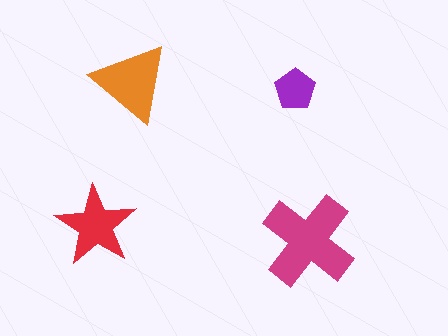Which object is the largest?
The magenta cross.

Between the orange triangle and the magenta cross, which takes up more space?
The magenta cross.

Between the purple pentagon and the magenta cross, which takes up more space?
The magenta cross.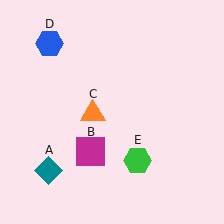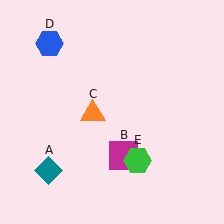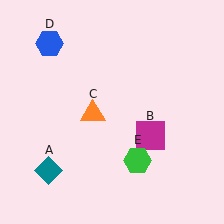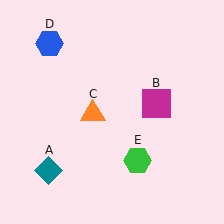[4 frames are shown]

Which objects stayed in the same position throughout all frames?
Teal diamond (object A) and orange triangle (object C) and blue hexagon (object D) and green hexagon (object E) remained stationary.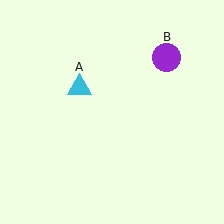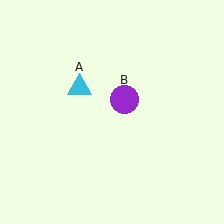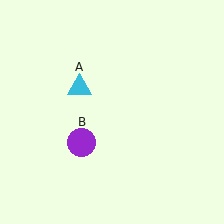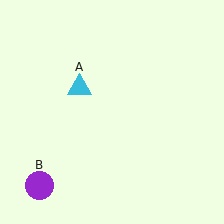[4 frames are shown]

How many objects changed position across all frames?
1 object changed position: purple circle (object B).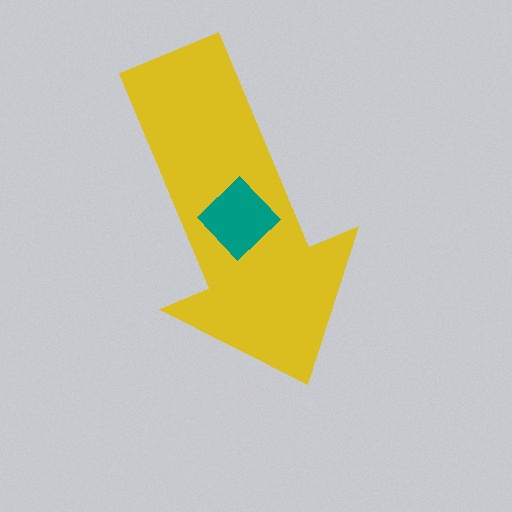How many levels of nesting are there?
2.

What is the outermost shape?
The yellow arrow.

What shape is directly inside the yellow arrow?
The teal diamond.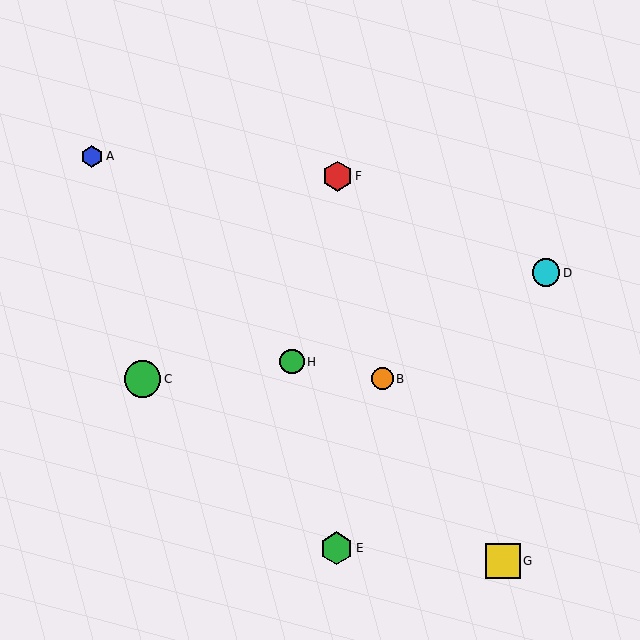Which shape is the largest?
The green circle (labeled C) is the largest.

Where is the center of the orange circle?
The center of the orange circle is at (382, 379).